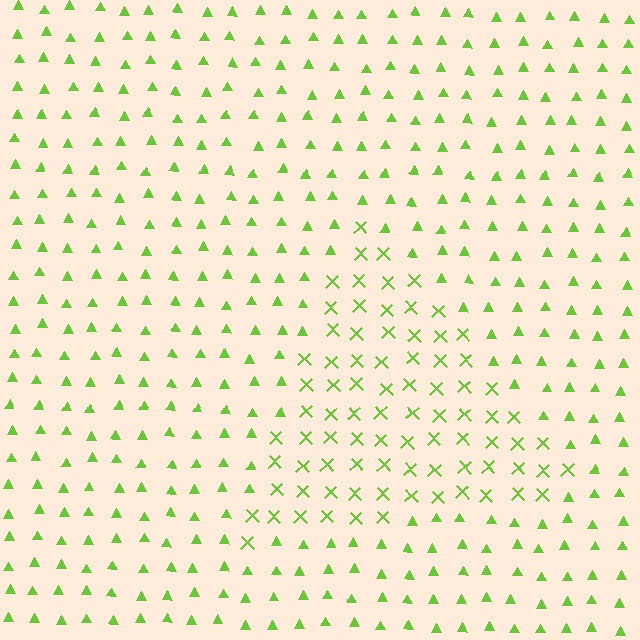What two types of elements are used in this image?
The image uses X marks inside the triangle region and triangles outside it.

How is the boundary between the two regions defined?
The boundary is defined by a change in element shape: X marks inside vs. triangles outside. All elements share the same color and spacing.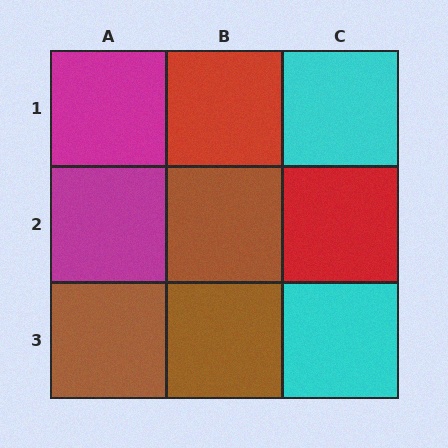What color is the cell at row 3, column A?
Brown.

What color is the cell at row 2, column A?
Magenta.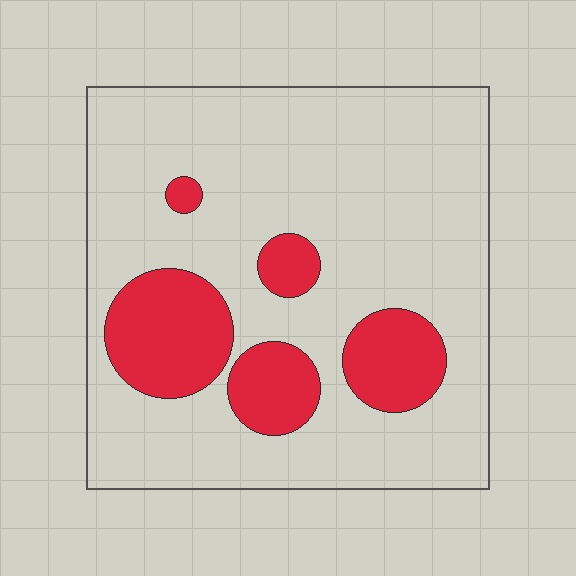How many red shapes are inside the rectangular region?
5.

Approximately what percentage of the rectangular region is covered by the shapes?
Approximately 20%.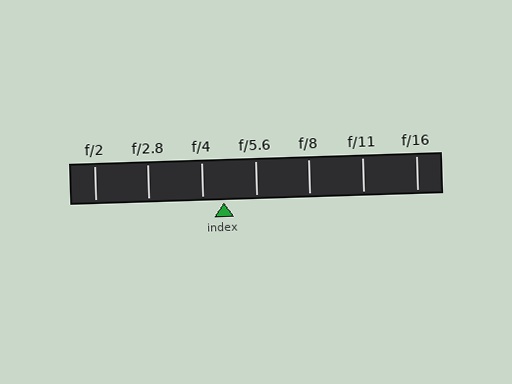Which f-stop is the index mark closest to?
The index mark is closest to f/4.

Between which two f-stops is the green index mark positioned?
The index mark is between f/4 and f/5.6.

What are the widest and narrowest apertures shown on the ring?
The widest aperture shown is f/2 and the narrowest is f/16.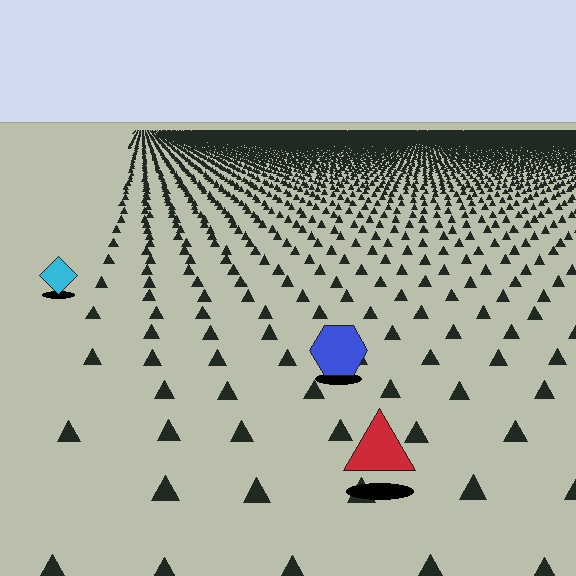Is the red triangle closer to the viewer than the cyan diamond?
Yes. The red triangle is closer — you can tell from the texture gradient: the ground texture is coarser near it.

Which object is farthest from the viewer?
The cyan diamond is farthest from the viewer. It appears smaller and the ground texture around it is denser.